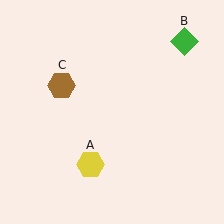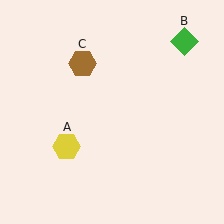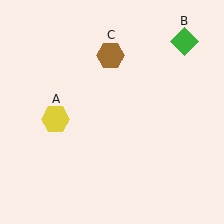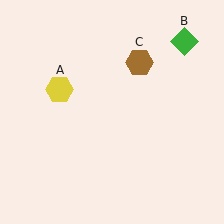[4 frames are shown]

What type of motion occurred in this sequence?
The yellow hexagon (object A), brown hexagon (object C) rotated clockwise around the center of the scene.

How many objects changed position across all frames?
2 objects changed position: yellow hexagon (object A), brown hexagon (object C).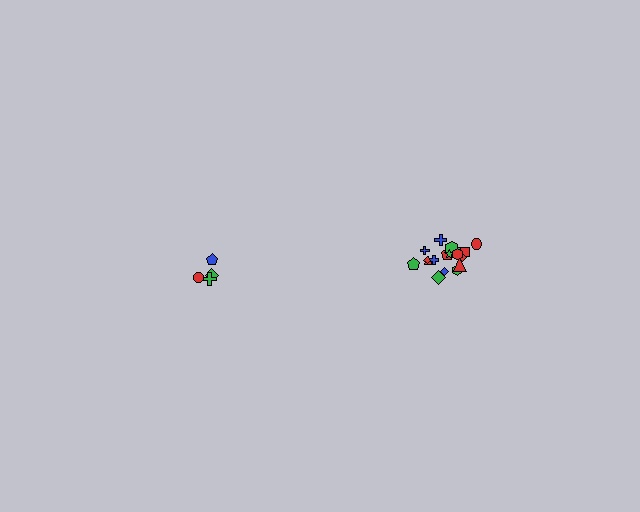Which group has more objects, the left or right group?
The right group.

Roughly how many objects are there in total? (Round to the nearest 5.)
Roughly 20 objects in total.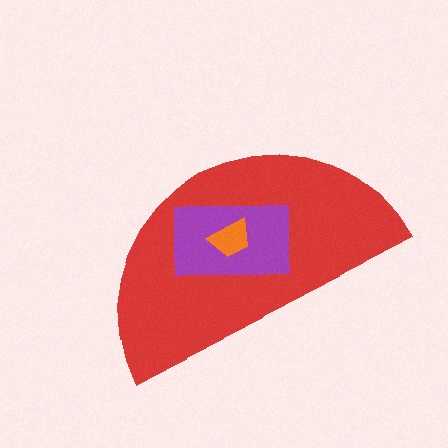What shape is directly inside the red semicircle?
The purple rectangle.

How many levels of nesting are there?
3.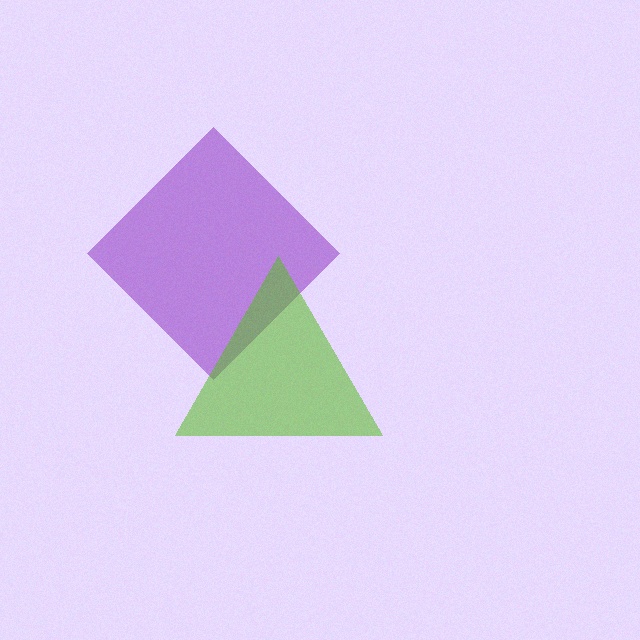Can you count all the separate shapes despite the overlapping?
Yes, there are 2 separate shapes.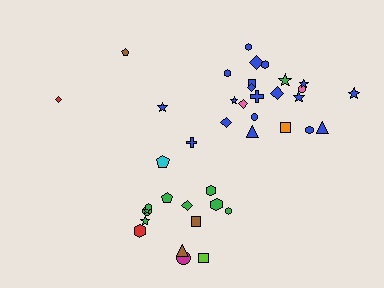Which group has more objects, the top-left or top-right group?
The top-right group.